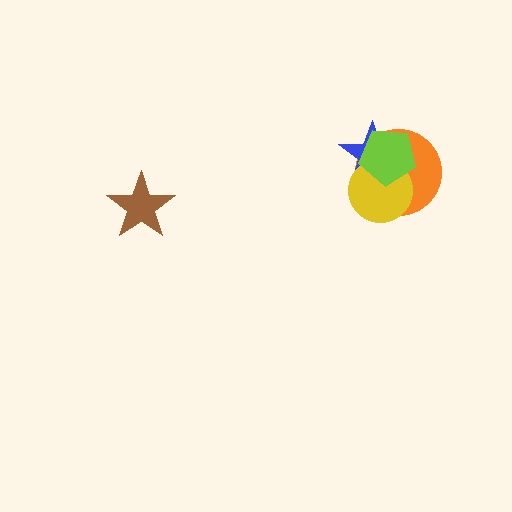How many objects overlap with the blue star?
3 objects overlap with the blue star.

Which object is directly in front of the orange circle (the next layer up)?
The blue star is directly in front of the orange circle.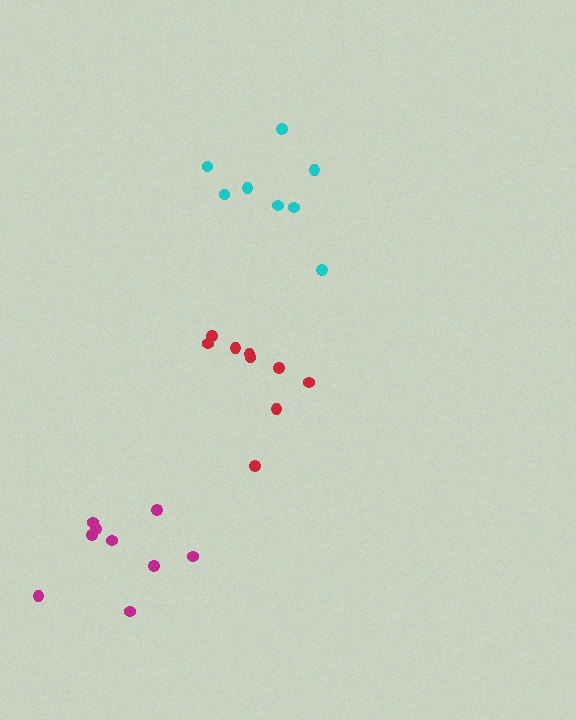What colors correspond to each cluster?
The clusters are colored: red, magenta, cyan.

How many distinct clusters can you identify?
There are 3 distinct clusters.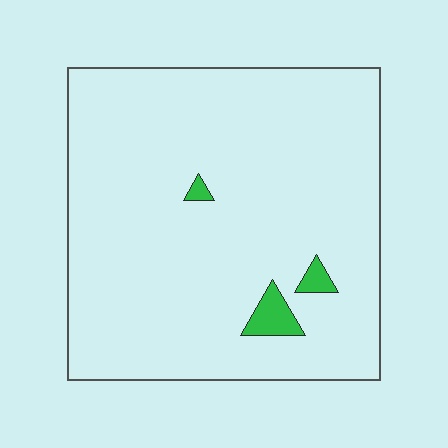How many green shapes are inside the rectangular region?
3.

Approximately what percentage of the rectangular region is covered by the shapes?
Approximately 5%.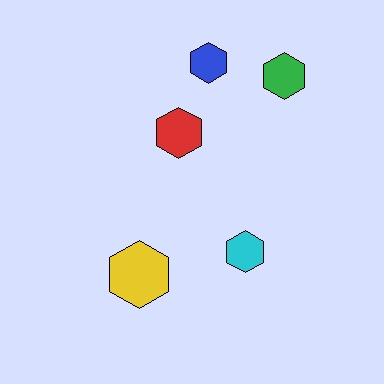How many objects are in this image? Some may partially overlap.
There are 5 objects.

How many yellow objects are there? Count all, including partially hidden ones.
There is 1 yellow object.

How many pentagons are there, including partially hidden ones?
There are no pentagons.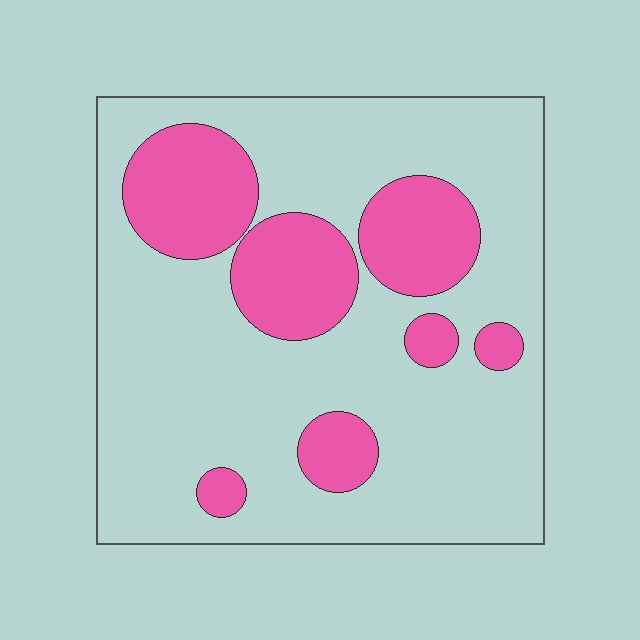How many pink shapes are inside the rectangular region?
7.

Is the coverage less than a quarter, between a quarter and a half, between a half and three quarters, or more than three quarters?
Between a quarter and a half.